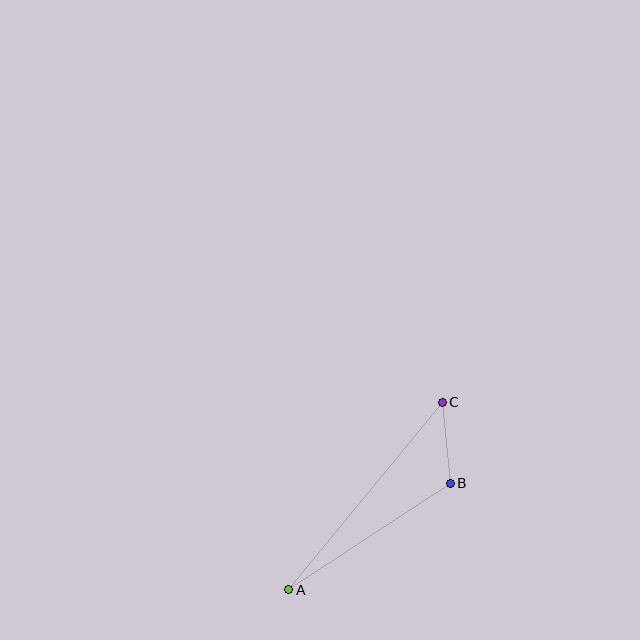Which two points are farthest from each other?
Points A and C are farthest from each other.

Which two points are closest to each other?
Points B and C are closest to each other.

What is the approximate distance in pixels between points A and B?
The distance between A and B is approximately 193 pixels.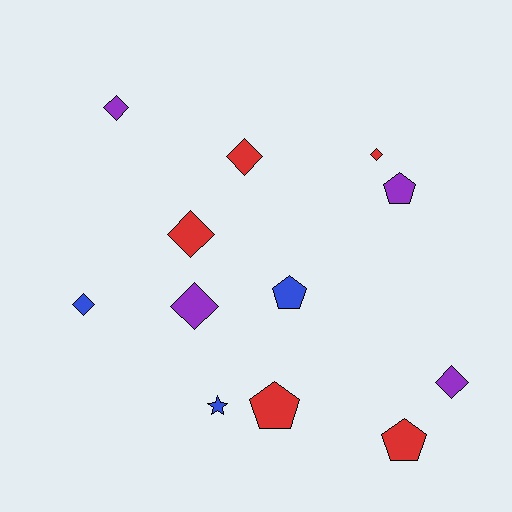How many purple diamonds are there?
There are 3 purple diamonds.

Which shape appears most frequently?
Diamond, with 7 objects.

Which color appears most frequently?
Red, with 5 objects.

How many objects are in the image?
There are 12 objects.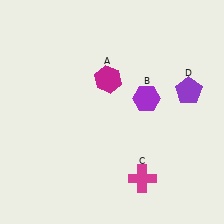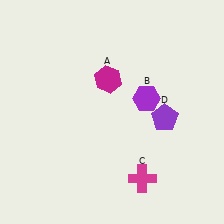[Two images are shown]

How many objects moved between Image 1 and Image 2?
1 object moved between the two images.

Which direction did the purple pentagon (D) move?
The purple pentagon (D) moved down.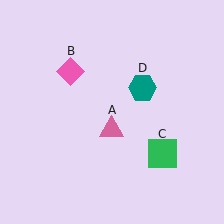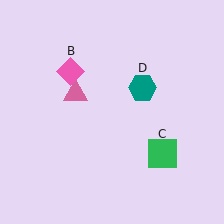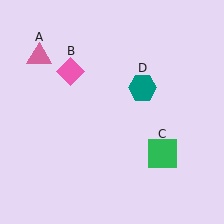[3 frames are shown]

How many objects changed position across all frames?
1 object changed position: pink triangle (object A).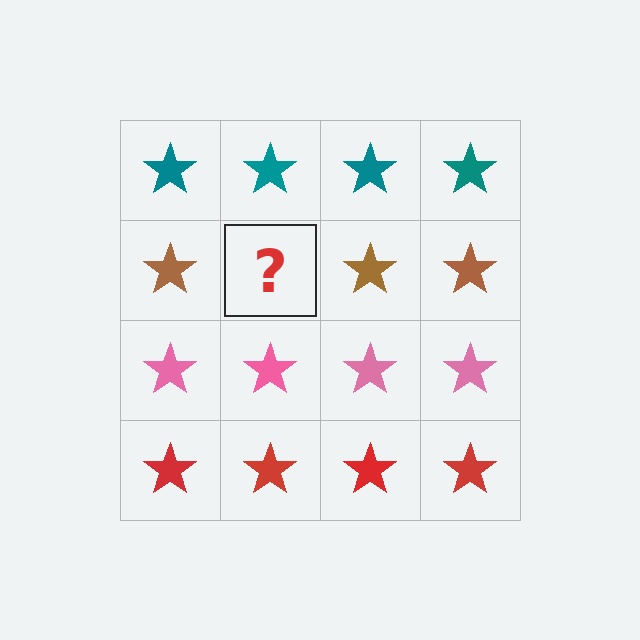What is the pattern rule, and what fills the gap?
The rule is that each row has a consistent color. The gap should be filled with a brown star.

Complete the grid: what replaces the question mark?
The question mark should be replaced with a brown star.